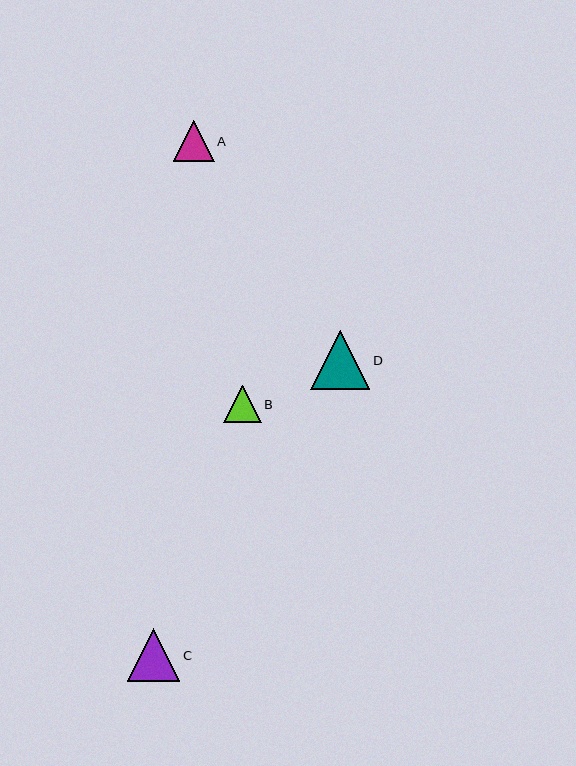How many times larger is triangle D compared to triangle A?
Triangle D is approximately 1.4 times the size of triangle A.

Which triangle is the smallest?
Triangle B is the smallest with a size of approximately 38 pixels.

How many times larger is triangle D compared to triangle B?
Triangle D is approximately 1.6 times the size of triangle B.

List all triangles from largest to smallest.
From largest to smallest: D, C, A, B.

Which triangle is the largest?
Triangle D is the largest with a size of approximately 59 pixels.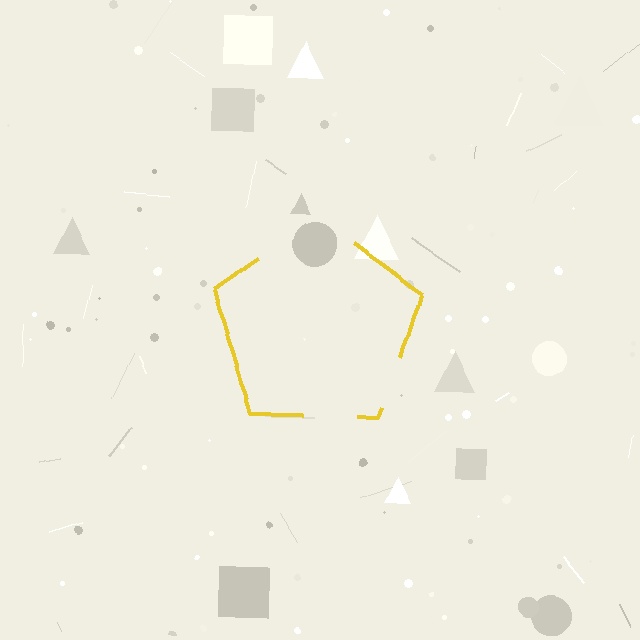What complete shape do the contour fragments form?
The contour fragments form a pentagon.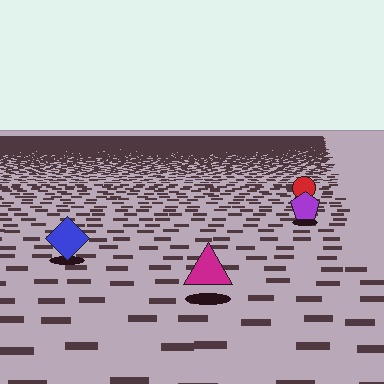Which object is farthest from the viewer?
The red circle is farthest from the viewer. It appears smaller and the ground texture around it is denser.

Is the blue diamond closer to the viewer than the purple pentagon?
Yes. The blue diamond is closer — you can tell from the texture gradient: the ground texture is coarser near it.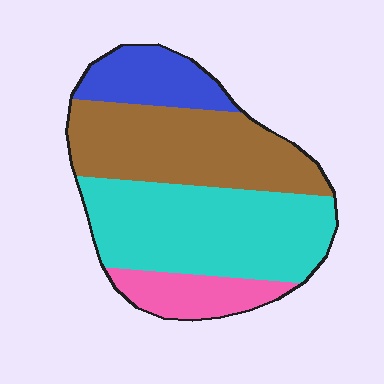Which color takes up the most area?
Cyan, at roughly 40%.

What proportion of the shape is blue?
Blue covers 14% of the shape.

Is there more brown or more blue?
Brown.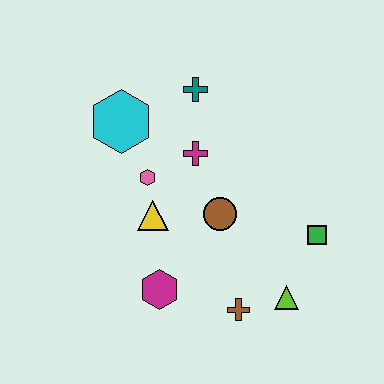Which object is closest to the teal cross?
The magenta cross is closest to the teal cross.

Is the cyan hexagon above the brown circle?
Yes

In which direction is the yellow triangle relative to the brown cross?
The yellow triangle is above the brown cross.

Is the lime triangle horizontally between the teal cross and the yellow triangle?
No